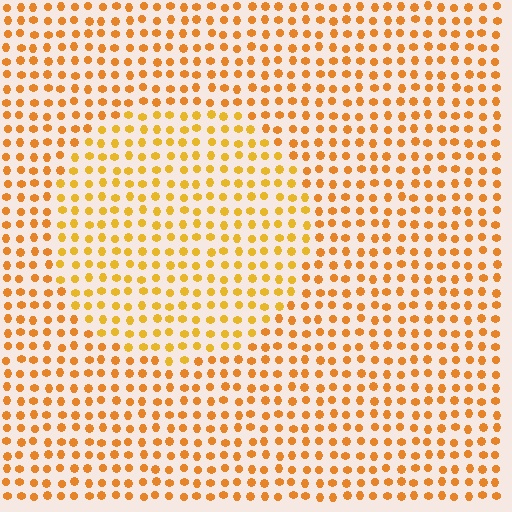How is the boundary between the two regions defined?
The boundary is defined purely by a slight shift in hue (about 17 degrees). Spacing, size, and orientation are identical on both sides.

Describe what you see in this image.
The image is filled with small orange elements in a uniform arrangement. A circle-shaped region is visible where the elements are tinted to a slightly different hue, forming a subtle color boundary.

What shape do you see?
I see a circle.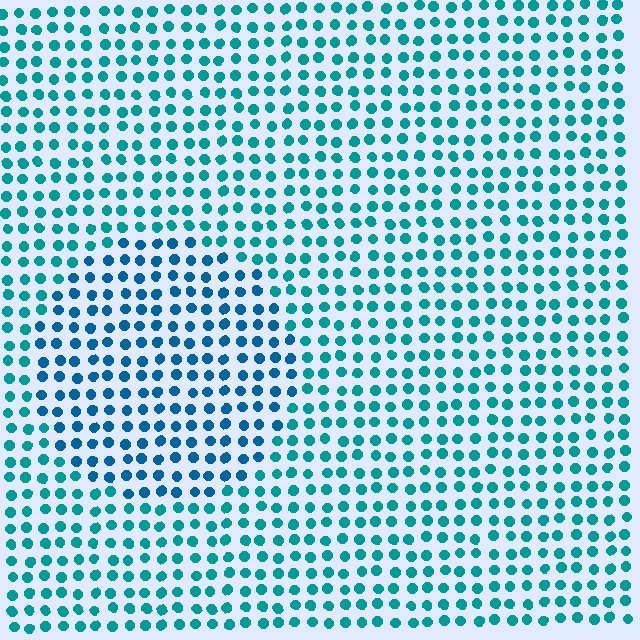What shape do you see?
I see a circle.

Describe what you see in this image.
The image is filled with small teal elements in a uniform arrangement. A circle-shaped region is visible where the elements are tinted to a slightly different hue, forming a subtle color boundary.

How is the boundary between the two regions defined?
The boundary is defined purely by a slight shift in hue (about 23 degrees). Spacing, size, and orientation are identical on both sides.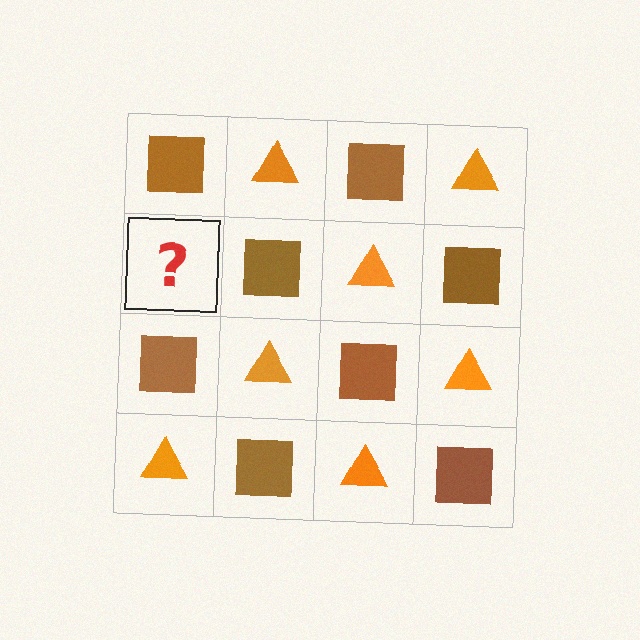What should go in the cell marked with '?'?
The missing cell should contain an orange triangle.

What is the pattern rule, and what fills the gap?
The rule is that it alternates brown square and orange triangle in a checkerboard pattern. The gap should be filled with an orange triangle.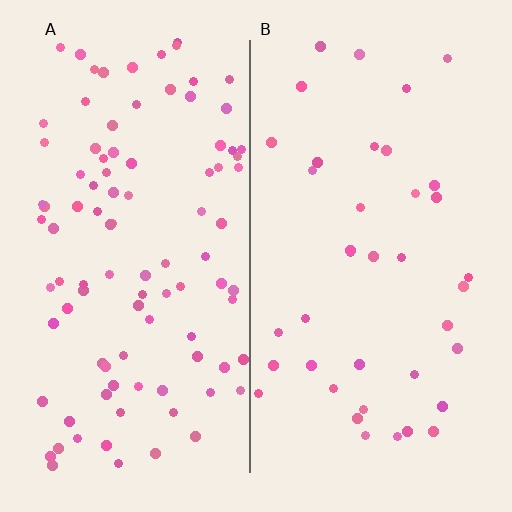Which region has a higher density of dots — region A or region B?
A (the left).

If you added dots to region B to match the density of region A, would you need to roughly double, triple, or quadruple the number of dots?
Approximately double.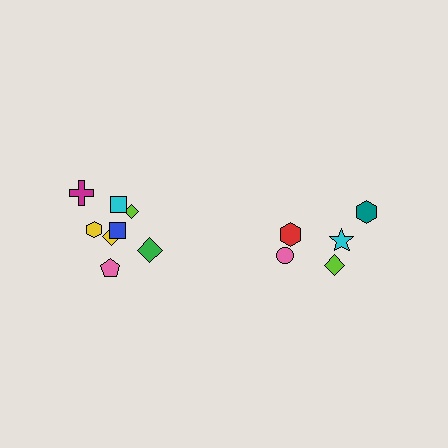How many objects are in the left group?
There are 8 objects.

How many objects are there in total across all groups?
There are 13 objects.